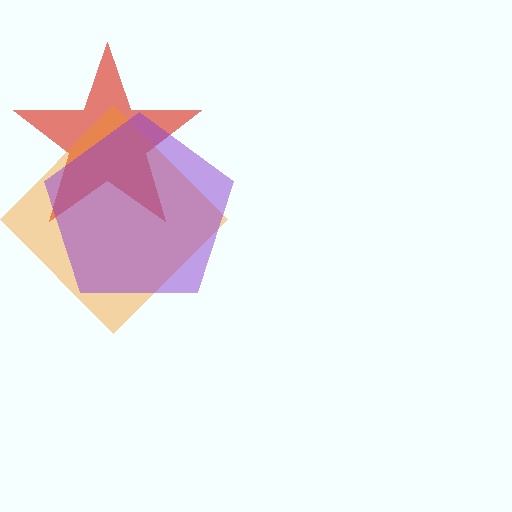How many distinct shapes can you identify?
There are 3 distinct shapes: a red star, an orange diamond, a purple pentagon.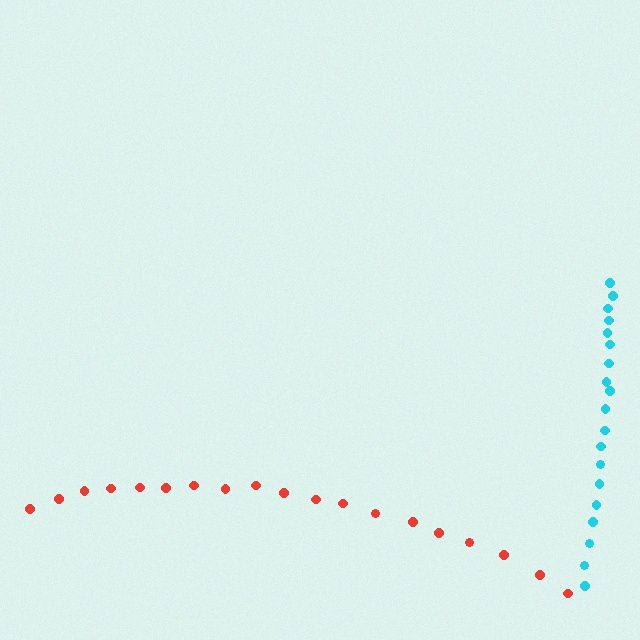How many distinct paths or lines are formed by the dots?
There are 2 distinct paths.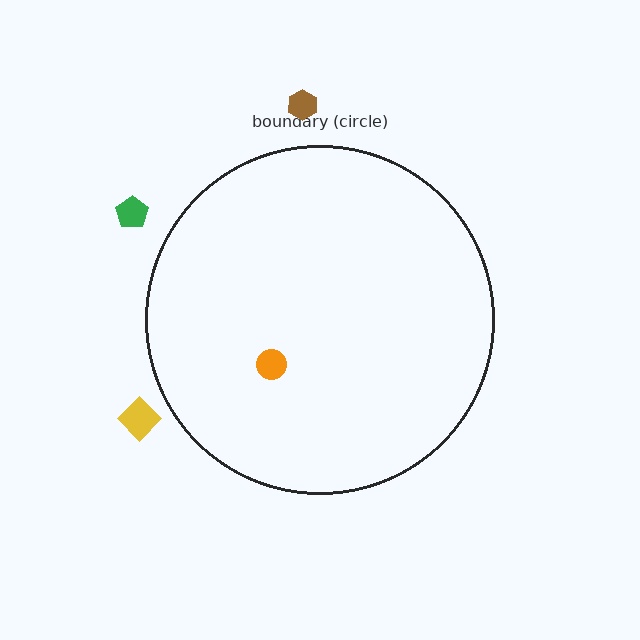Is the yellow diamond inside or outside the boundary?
Outside.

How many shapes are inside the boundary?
1 inside, 3 outside.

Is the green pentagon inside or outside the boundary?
Outside.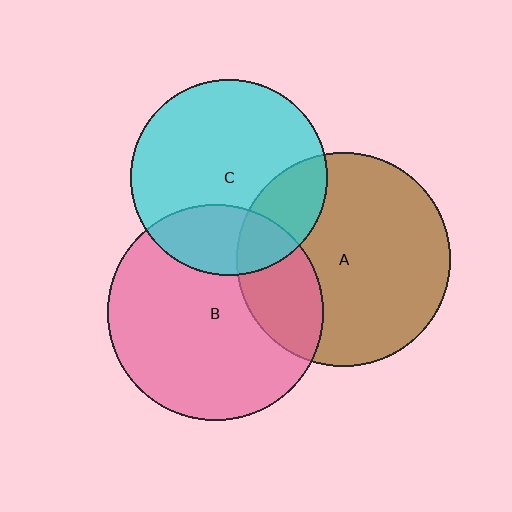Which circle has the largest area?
Circle B (pink).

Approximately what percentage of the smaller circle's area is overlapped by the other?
Approximately 25%.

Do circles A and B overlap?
Yes.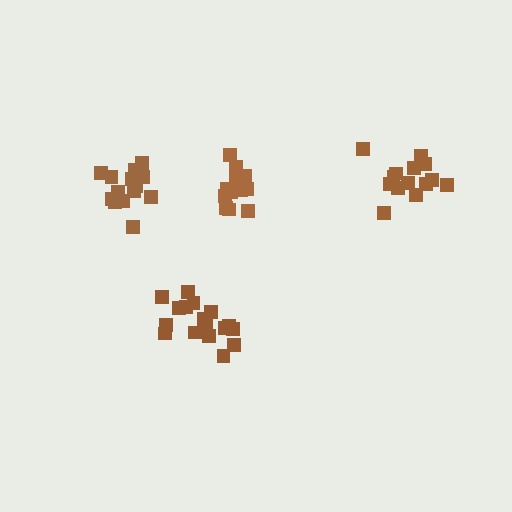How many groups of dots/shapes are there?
There are 4 groups.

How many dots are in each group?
Group 1: 16 dots, Group 2: 17 dots, Group 3: 13 dots, Group 4: 15 dots (61 total).